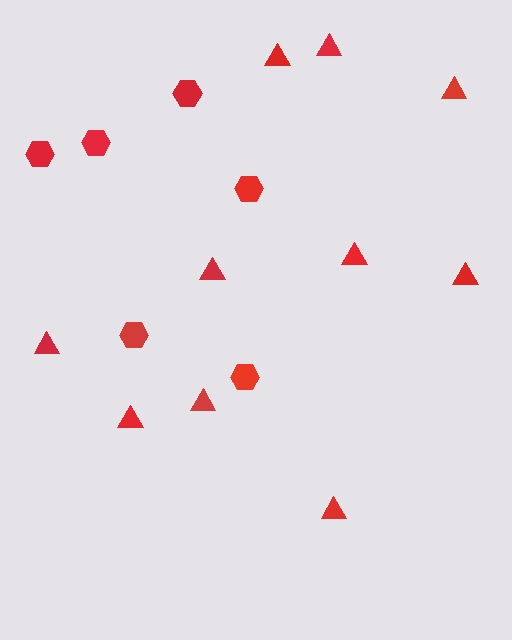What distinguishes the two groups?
There are 2 groups: one group of hexagons (6) and one group of triangles (10).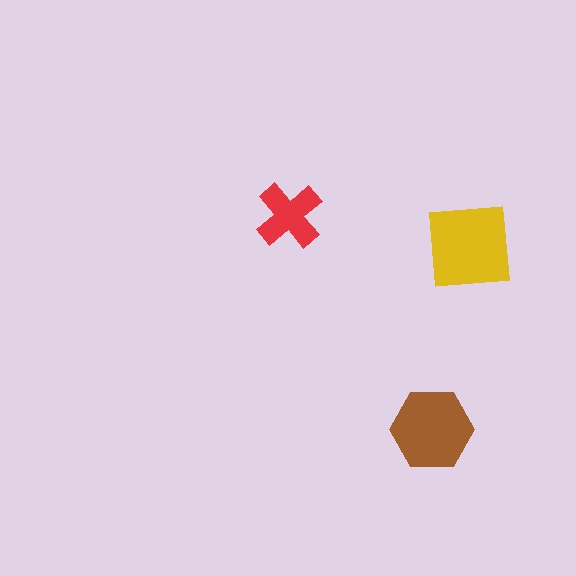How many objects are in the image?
There are 3 objects in the image.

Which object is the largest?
The yellow square.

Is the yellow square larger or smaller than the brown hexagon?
Larger.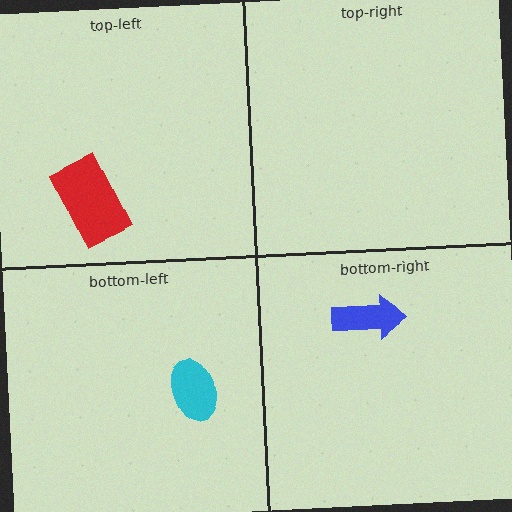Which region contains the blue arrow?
The bottom-right region.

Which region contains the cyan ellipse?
The bottom-left region.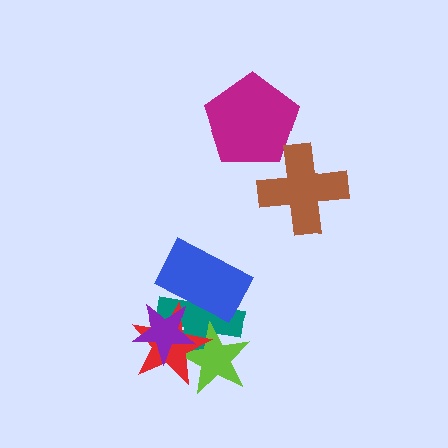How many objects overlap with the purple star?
4 objects overlap with the purple star.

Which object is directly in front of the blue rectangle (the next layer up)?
The red star is directly in front of the blue rectangle.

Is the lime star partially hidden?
Yes, it is partially covered by another shape.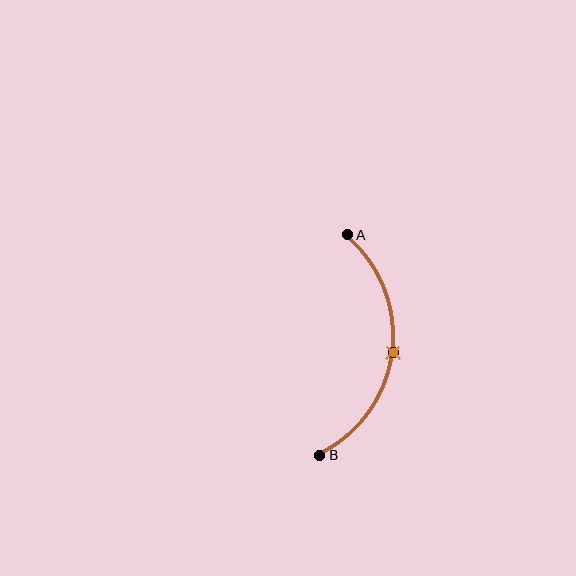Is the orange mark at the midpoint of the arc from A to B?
Yes. The orange mark lies on the arc at equal arc-length from both A and B — it is the arc midpoint.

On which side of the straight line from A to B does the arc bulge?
The arc bulges to the right of the straight line connecting A and B.